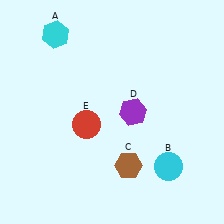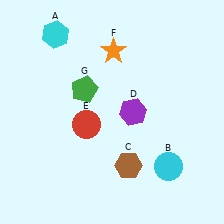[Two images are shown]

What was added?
An orange star (F), a green pentagon (G) were added in Image 2.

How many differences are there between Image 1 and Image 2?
There are 2 differences between the two images.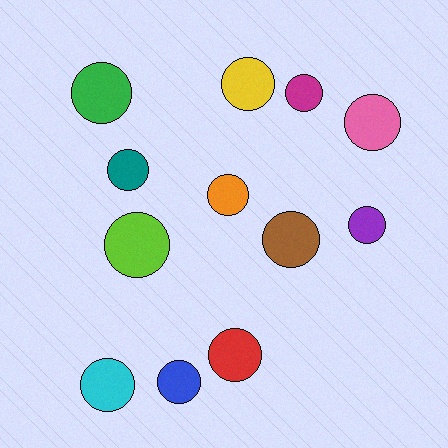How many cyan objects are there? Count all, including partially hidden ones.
There is 1 cyan object.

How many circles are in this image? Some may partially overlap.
There are 12 circles.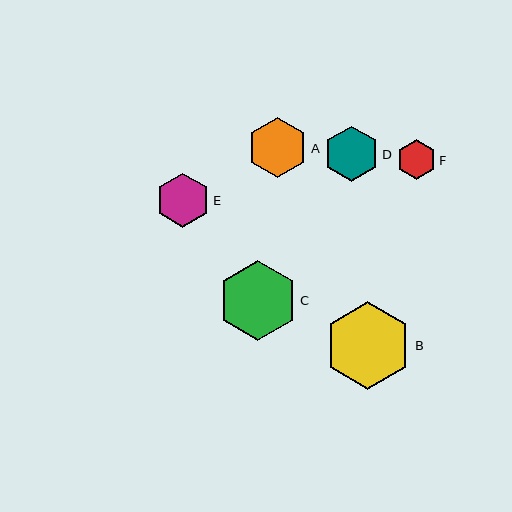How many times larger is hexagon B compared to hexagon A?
Hexagon B is approximately 1.5 times the size of hexagon A.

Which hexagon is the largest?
Hexagon B is the largest with a size of approximately 87 pixels.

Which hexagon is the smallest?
Hexagon F is the smallest with a size of approximately 39 pixels.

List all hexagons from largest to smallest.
From largest to smallest: B, C, A, D, E, F.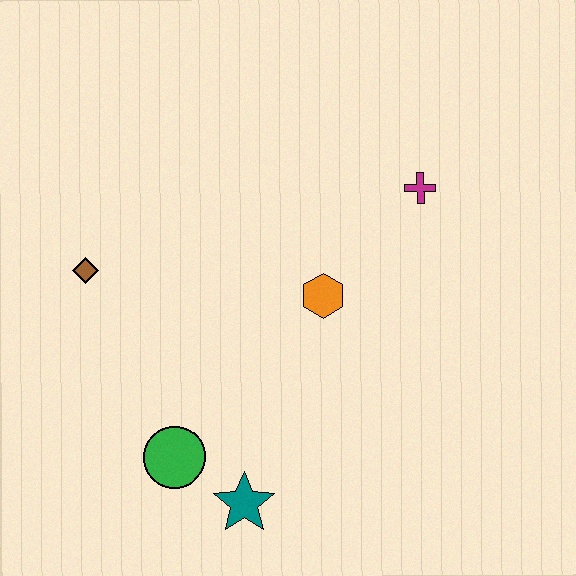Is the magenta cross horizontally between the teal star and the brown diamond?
No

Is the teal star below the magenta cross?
Yes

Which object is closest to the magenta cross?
The orange hexagon is closest to the magenta cross.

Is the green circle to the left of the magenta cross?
Yes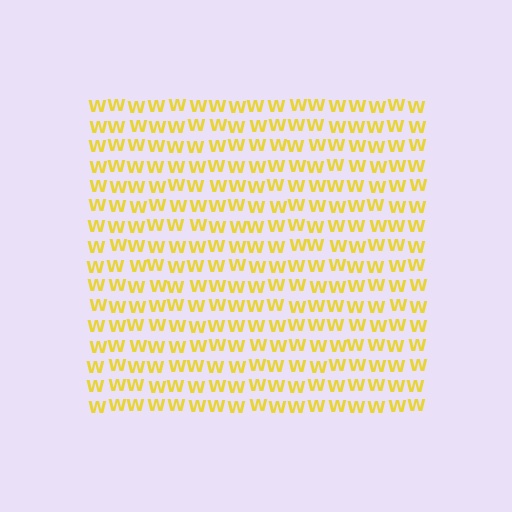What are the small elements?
The small elements are letter W's.